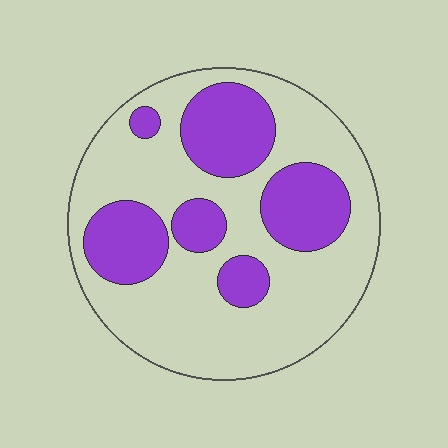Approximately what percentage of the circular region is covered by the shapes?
Approximately 30%.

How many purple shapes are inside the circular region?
6.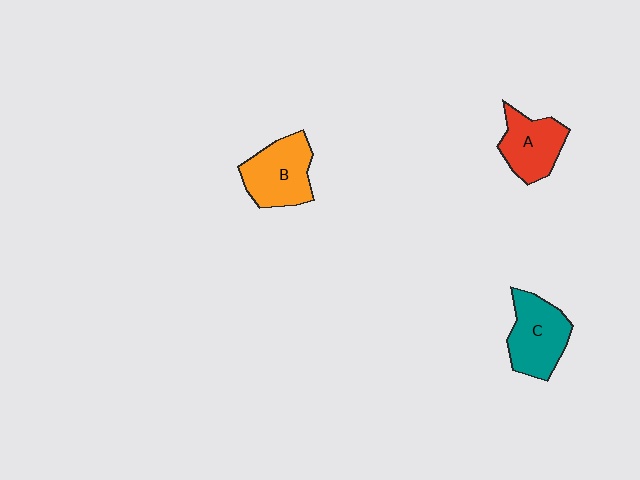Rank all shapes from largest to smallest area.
From largest to smallest: C (teal), B (orange), A (red).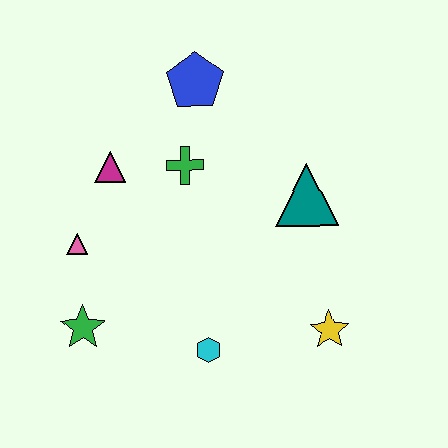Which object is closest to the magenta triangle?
The green cross is closest to the magenta triangle.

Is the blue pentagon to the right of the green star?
Yes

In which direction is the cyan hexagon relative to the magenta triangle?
The cyan hexagon is below the magenta triangle.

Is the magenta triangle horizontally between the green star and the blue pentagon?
Yes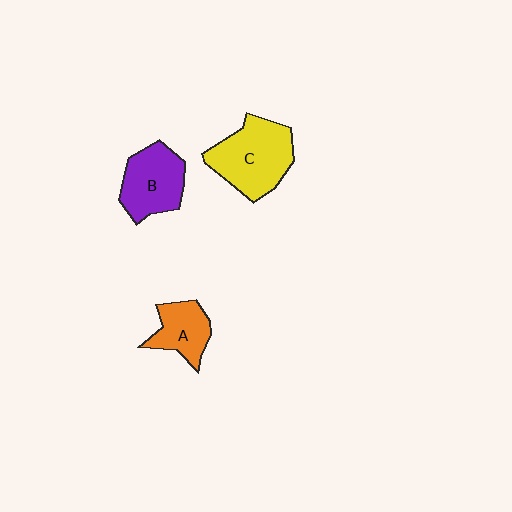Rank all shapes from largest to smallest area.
From largest to smallest: C (yellow), B (purple), A (orange).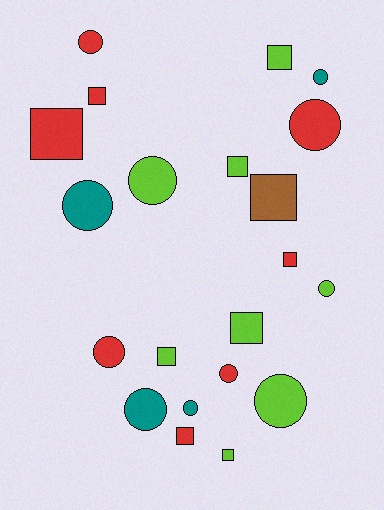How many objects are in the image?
There are 21 objects.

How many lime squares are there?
There are 5 lime squares.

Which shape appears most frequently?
Circle, with 11 objects.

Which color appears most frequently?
Red, with 8 objects.